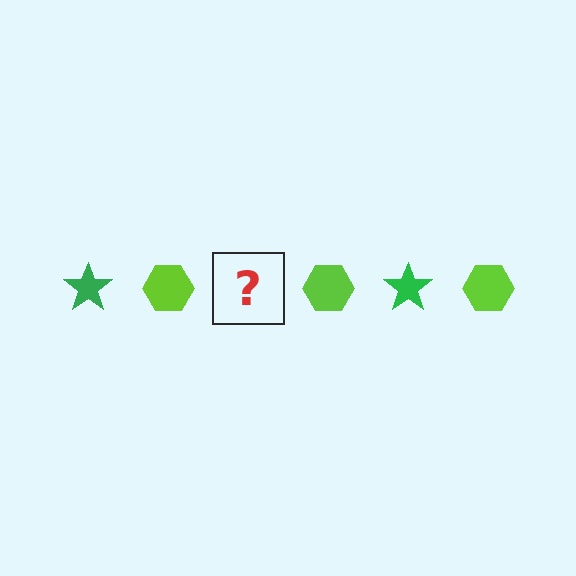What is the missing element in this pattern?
The missing element is a green star.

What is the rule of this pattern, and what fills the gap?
The rule is that the pattern alternates between green star and lime hexagon. The gap should be filled with a green star.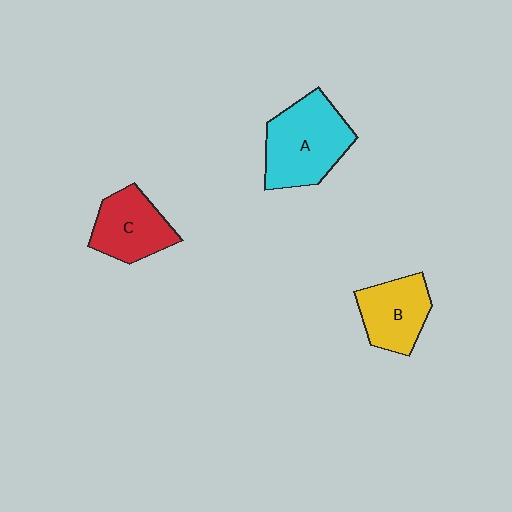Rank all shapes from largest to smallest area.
From largest to smallest: A (cyan), C (red), B (yellow).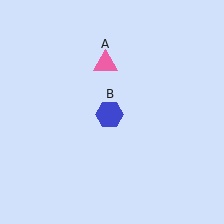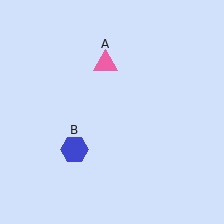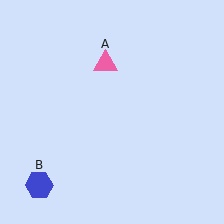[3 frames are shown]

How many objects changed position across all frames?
1 object changed position: blue hexagon (object B).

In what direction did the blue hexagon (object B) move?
The blue hexagon (object B) moved down and to the left.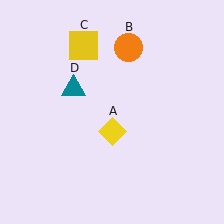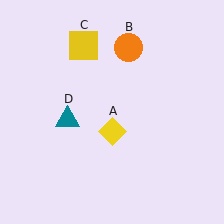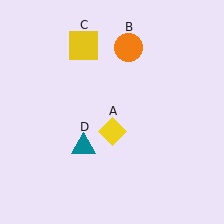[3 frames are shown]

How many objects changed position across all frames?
1 object changed position: teal triangle (object D).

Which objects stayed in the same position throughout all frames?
Yellow diamond (object A) and orange circle (object B) and yellow square (object C) remained stationary.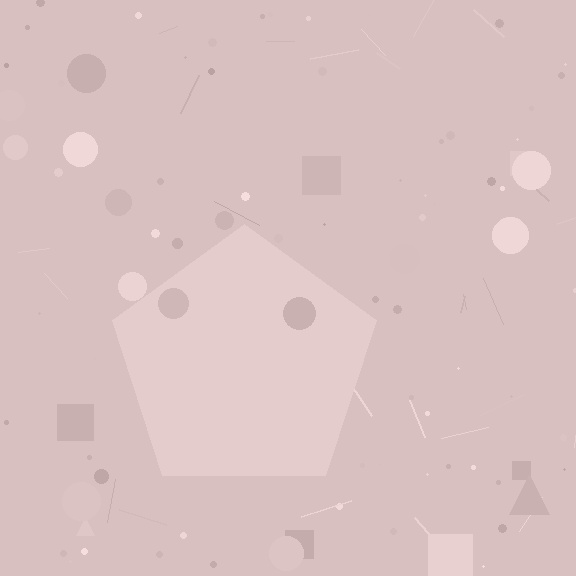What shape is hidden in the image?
A pentagon is hidden in the image.